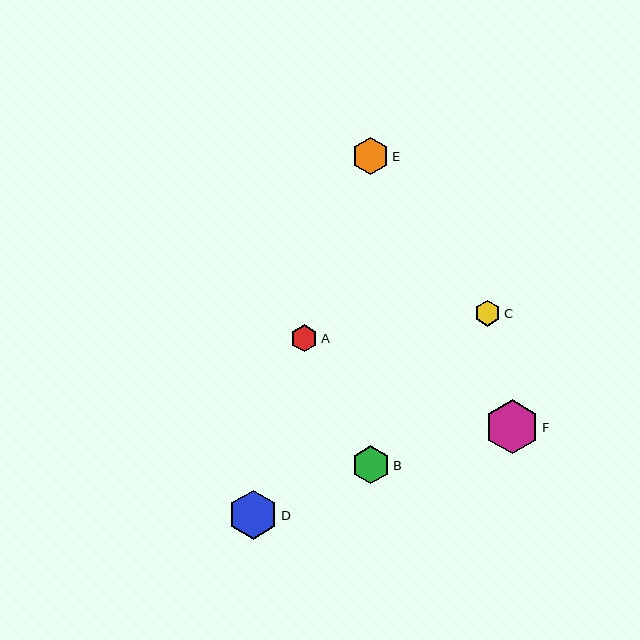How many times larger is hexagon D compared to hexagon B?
Hexagon D is approximately 1.3 times the size of hexagon B.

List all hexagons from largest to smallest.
From largest to smallest: F, D, B, E, A, C.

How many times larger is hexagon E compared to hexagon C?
Hexagon E is approximately 1.4 times the size of hexagon C.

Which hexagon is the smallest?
Hexagon C is the smallest with a size of approximately 26 pixels.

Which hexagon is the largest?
Hexagon F is the largest with a size of approximately 54 pixels.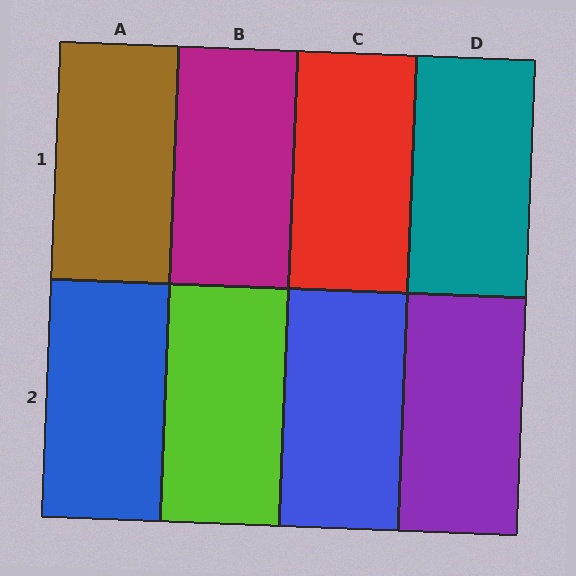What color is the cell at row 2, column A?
Blue.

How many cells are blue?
2 cells are blue.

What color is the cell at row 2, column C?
Blue.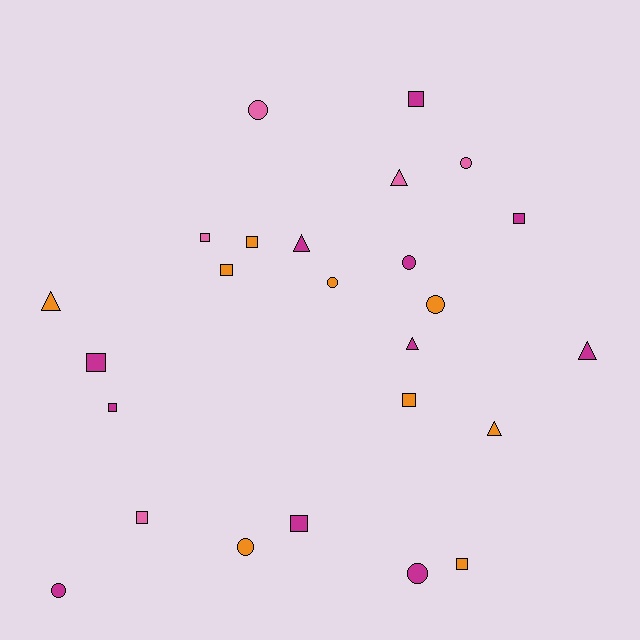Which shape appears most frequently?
Square, with 11 objects.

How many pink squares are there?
There are 2 pink squares.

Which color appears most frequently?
Magenta, with 11 objects.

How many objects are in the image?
There are 25 objects.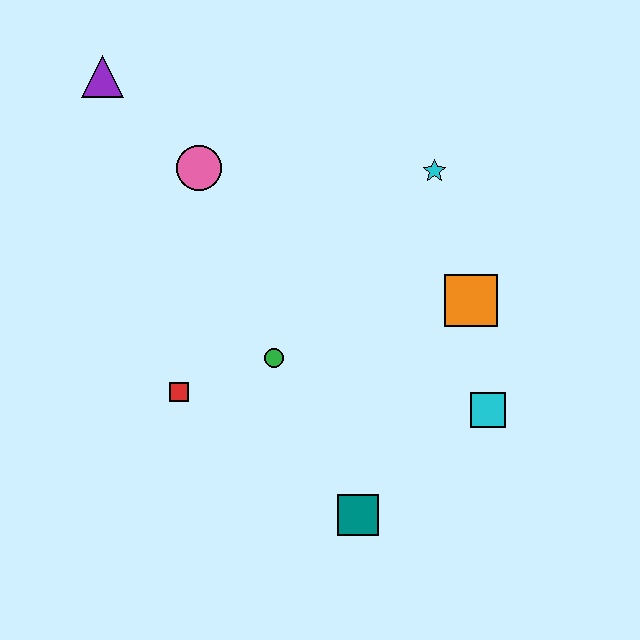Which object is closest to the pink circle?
The purple triangle is closest to the pink circle.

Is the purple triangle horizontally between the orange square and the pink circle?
No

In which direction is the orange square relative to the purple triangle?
The orange square is to the right of the purple triangle.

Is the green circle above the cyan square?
Yes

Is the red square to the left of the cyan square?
Yes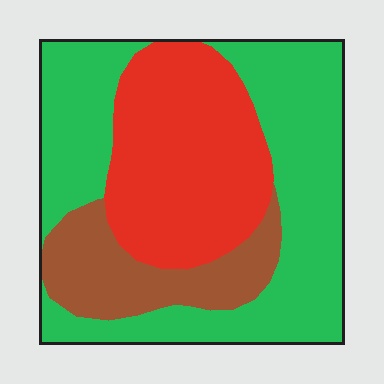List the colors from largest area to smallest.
From largest to smallest: green, red, brown.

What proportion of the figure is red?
Red takes up between a sixth and a third of the figure.